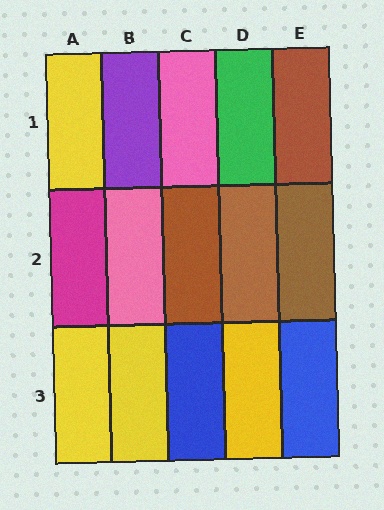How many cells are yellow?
4 cells are yellow.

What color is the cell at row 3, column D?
Yellow.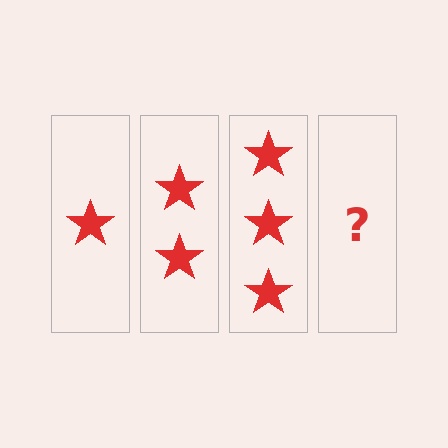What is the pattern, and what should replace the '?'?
The pattern is that each step adds one more star. The '?' should be 4 stars.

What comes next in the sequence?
The next element should be 4 stars.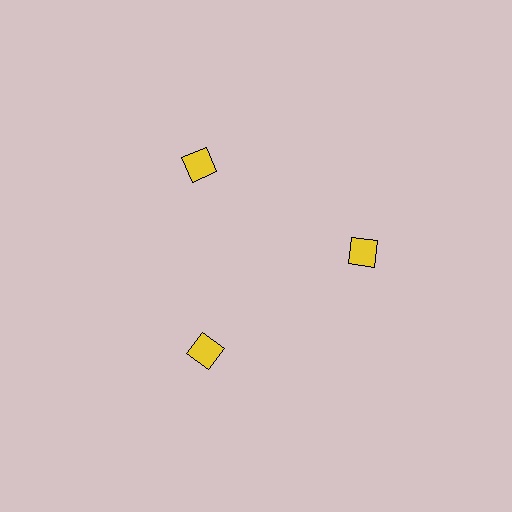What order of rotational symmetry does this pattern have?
This pattern has 3-fold rotational symmetry.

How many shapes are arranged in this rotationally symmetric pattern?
There are 3 shapes, arranged in 3 groups of 1.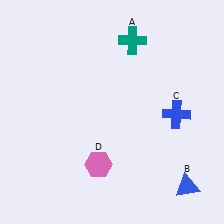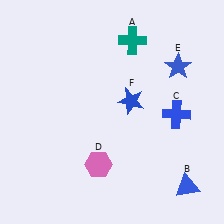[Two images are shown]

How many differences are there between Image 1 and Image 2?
There are 2 differences between the two images.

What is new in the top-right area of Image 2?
A blue star (F) was added in the top-right area of Image 2.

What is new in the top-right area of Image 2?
A blue star (E) was added in the top-right area of Image 2.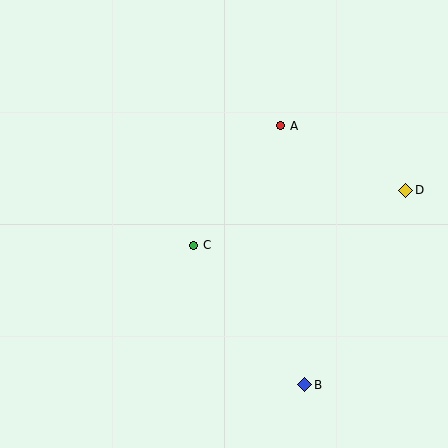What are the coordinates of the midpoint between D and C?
The midpoint between D and C is at (300, 218).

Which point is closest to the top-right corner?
Point D is closest to the top-right corner.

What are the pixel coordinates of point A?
Point A is at (281, 126).